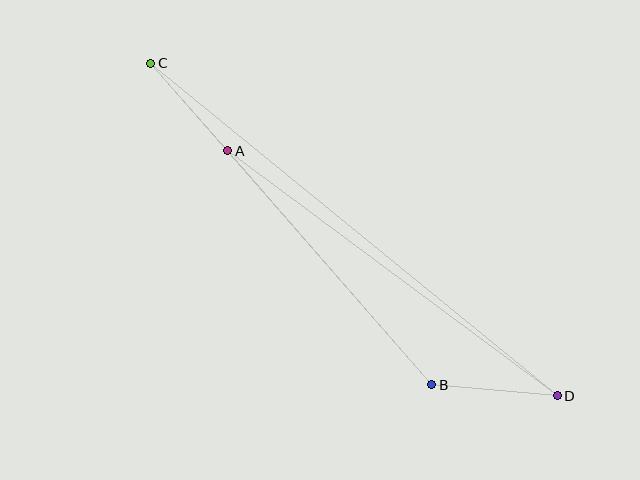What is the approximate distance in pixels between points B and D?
The distance between B and D is approximately 126 pixels.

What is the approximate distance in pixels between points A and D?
The distance between A and D is approximately 411 pixels.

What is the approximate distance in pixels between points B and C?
The distance between B and C is approximately 427 pixels.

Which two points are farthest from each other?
Points C and D are farthest from each other.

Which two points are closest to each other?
Points A and C are closest to each other.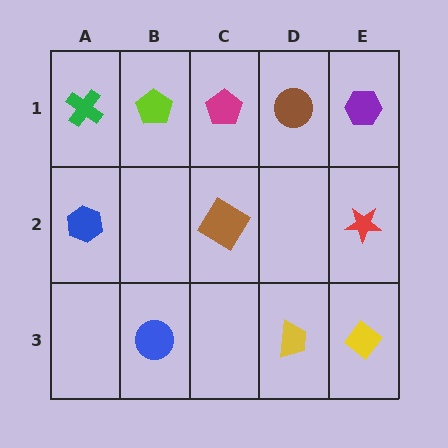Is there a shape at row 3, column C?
No, that cell is empty.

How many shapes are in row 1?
5 shapes.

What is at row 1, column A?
A green cross.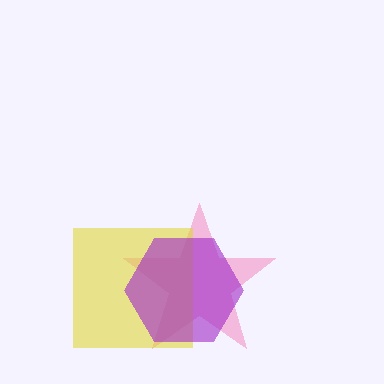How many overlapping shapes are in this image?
There are 3 overlapping shapes in the image.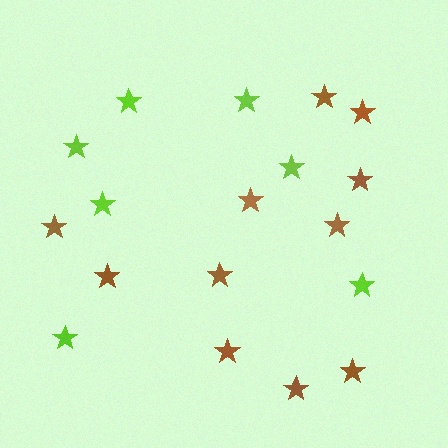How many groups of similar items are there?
There are 2 groups: one group of lime stars (7) and one group of brown stars (11).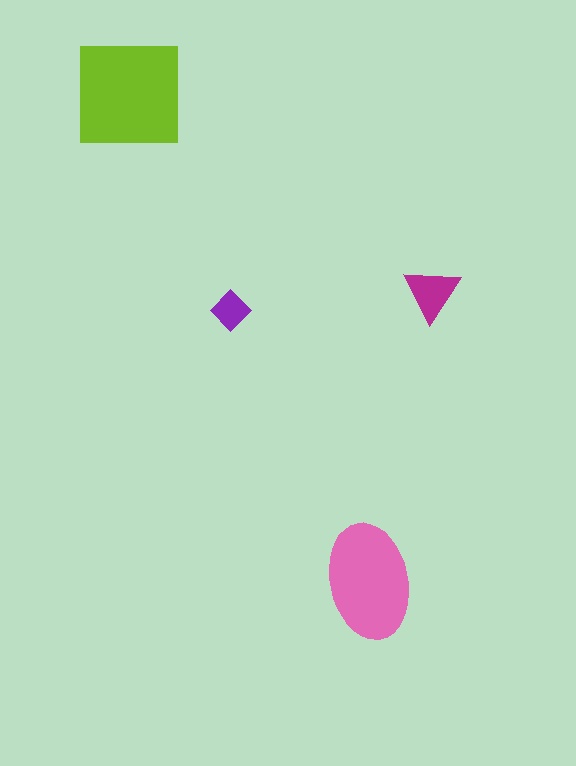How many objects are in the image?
There are 4 objects in the image.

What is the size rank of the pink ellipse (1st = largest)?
2nd.